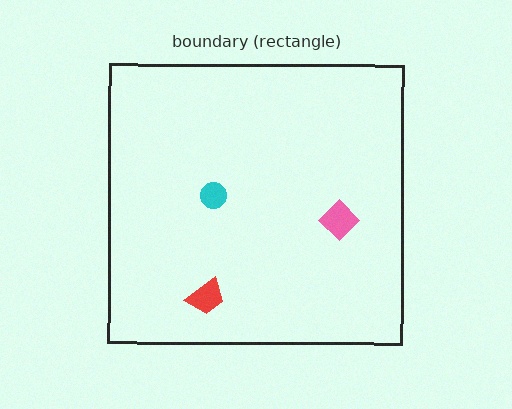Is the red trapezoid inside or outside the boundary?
Inside.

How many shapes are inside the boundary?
3 inside, 0 outside.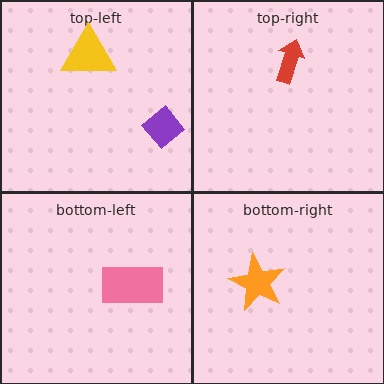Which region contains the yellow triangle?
The top-left region.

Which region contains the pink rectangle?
The bottom-left region.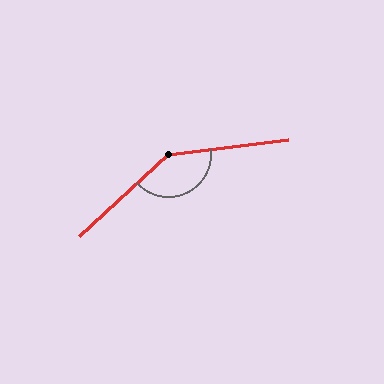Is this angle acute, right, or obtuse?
It is obtuse.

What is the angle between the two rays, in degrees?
Approximately 144 degrees.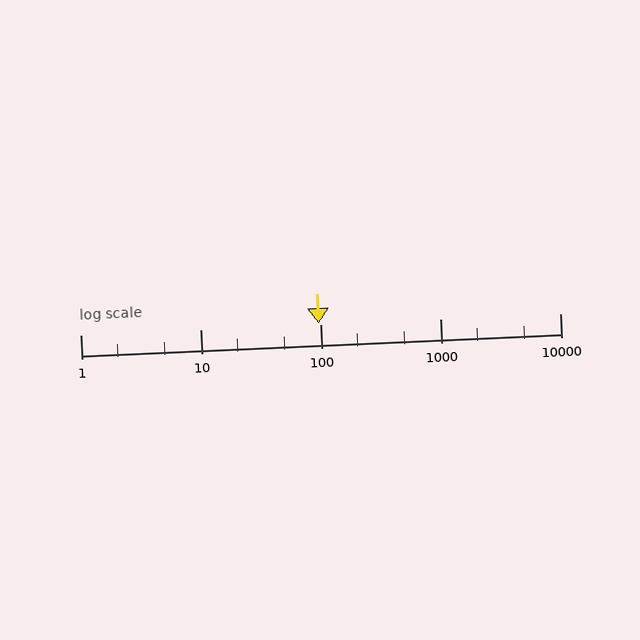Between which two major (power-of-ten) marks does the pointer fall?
The pointer is between 10 and 100.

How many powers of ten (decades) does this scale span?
The scale spans 4 decades, from 1 to 10000.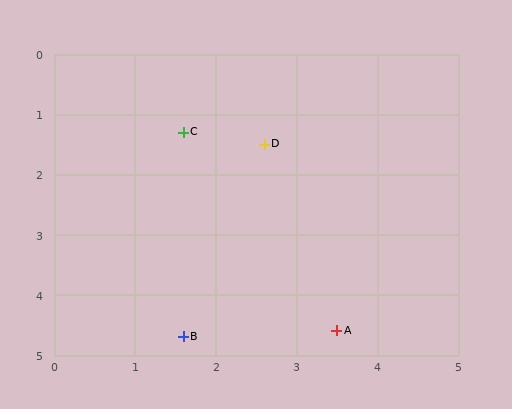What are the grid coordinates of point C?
Point C is at approximately (1.6, 1.3).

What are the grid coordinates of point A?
Point A is at approximately (3.5, 4.6).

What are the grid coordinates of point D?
Point D is at approximately (2.6, 1.5).